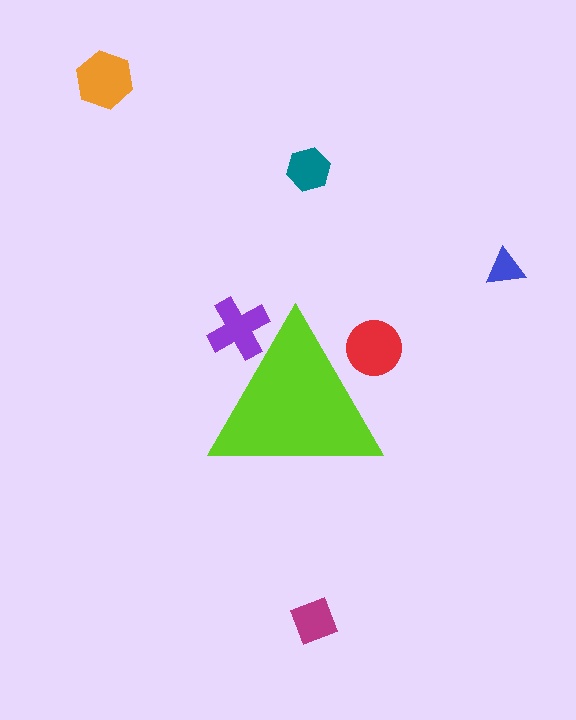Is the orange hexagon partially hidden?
No, the orange hexagon is fully visible.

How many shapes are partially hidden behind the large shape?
2 shapes are partially hidden.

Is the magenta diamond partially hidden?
No, the magenta diamond is fully visible.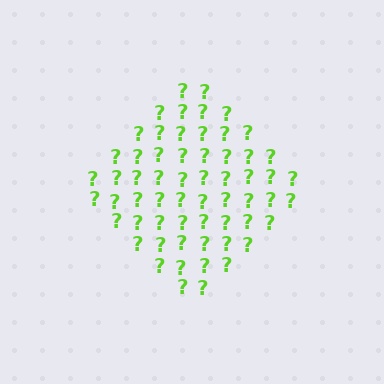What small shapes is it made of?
It is made of small question marks.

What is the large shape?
The large shape is a diamond.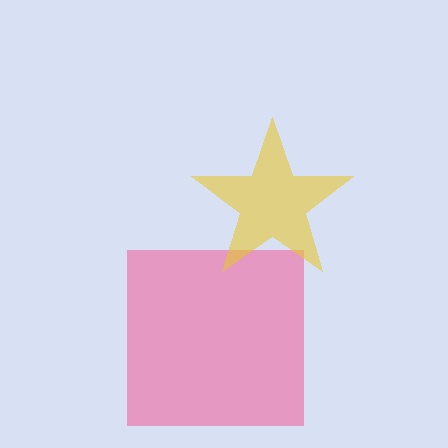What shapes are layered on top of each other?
The layered shapes are: a pink square, a yellow star.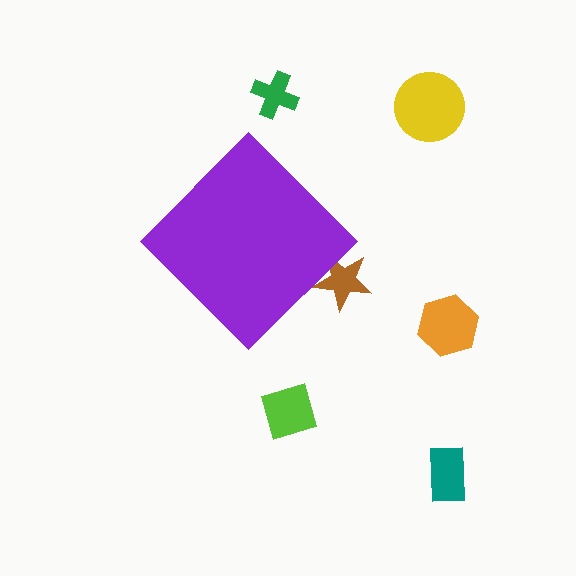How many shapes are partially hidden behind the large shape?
1 shape is partially hidden.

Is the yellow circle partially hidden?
No, the yellow circle is fully visible.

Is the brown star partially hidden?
Yes, the brown star is partially hidden behind the purple diamond.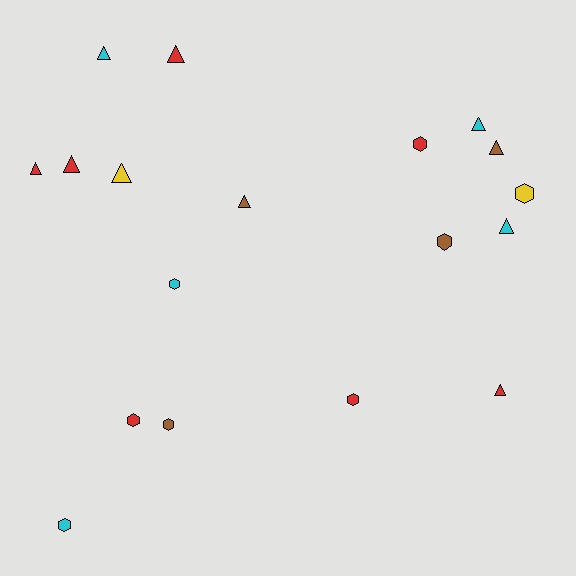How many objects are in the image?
There are 18 objects.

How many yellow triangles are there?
There is 1 yellow triangle.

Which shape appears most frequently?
Triangle, with 10 objects.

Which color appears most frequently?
Red, with 7 objects.